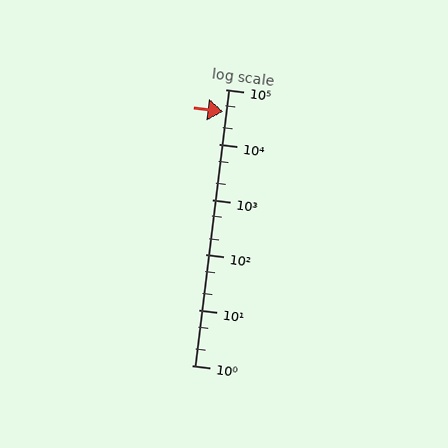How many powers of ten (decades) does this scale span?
The scale spans 5 decades, from 1 to 100000.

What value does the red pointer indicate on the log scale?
The pointer indicates approximately 39000.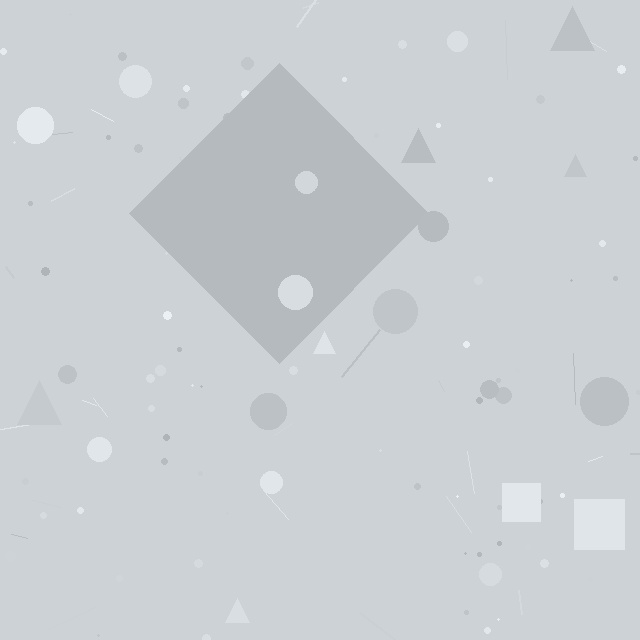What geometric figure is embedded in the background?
A diamond is embedded in the background.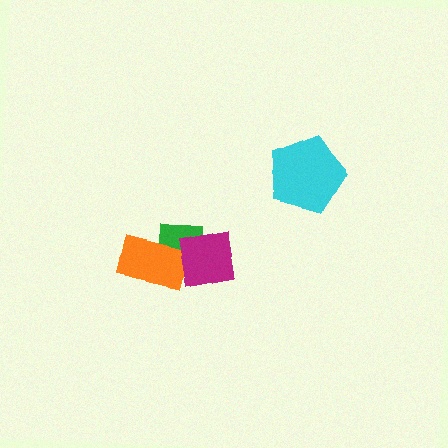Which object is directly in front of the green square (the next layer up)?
The orange rectangle is directly in front of the green square.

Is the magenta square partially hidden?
No, no other shape covers it.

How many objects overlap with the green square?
2 objects overlap with the green square.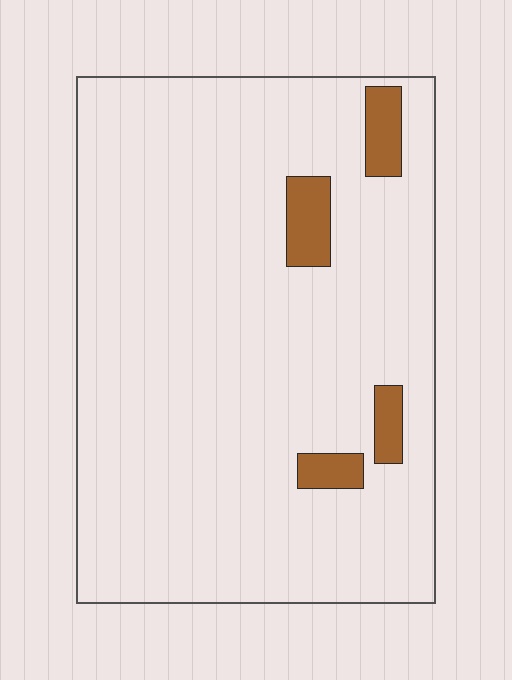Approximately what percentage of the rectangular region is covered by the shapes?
Approximately 5%.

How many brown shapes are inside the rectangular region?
4.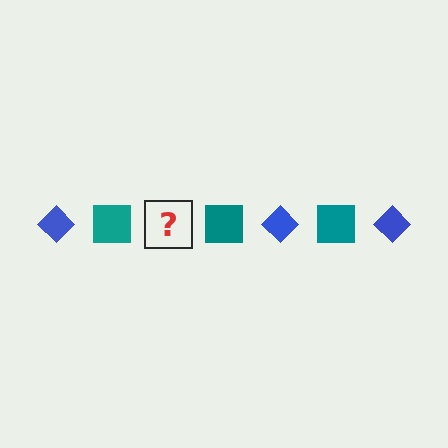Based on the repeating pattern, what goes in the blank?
The blank should be a blue diamond.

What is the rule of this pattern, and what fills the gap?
The rule is that the pattern alternates between blue diamond and teal square. The gap should be filled with a blue diamond.